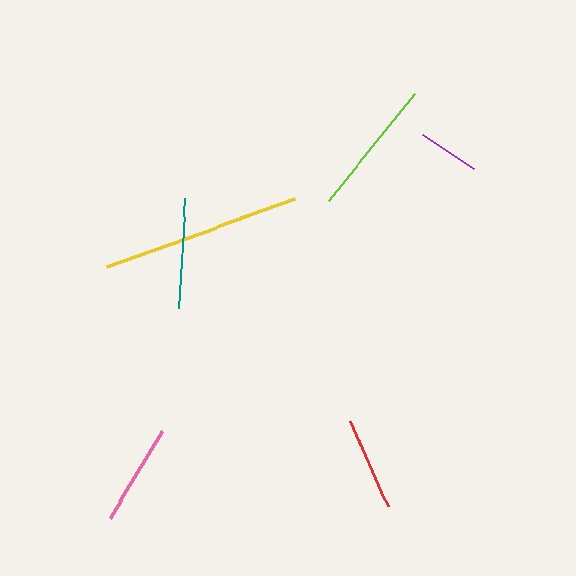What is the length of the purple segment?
The purple segment is approximately 61 pixels long.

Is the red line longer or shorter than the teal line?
The teal line is longer than the red line.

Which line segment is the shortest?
The purple line is the shortest at approximately 61 pixels.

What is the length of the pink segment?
The pink segment is approximately 102 pixels long.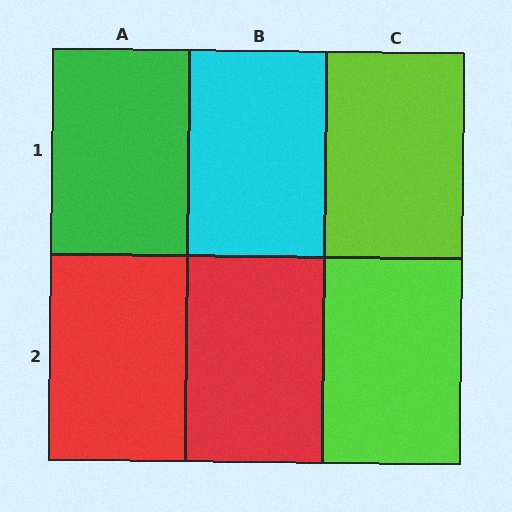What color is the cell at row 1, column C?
Lime.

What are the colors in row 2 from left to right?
Red, red, lime.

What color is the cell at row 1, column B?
Cyan.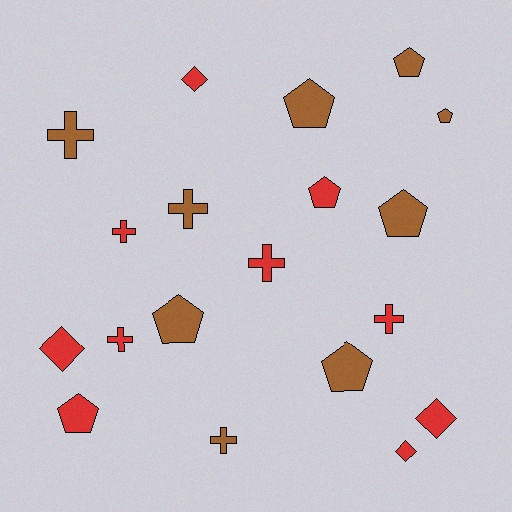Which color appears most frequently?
Red, with 10 objects.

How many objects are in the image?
There are 19 objects.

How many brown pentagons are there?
There are 6 brown pentagons.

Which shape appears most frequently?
Pentagon, with 8 objects.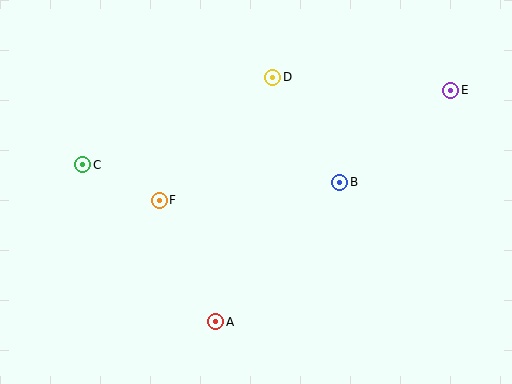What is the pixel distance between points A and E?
The distance between A and E is 330 pixels.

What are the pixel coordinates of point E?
Point E is at (451, 90).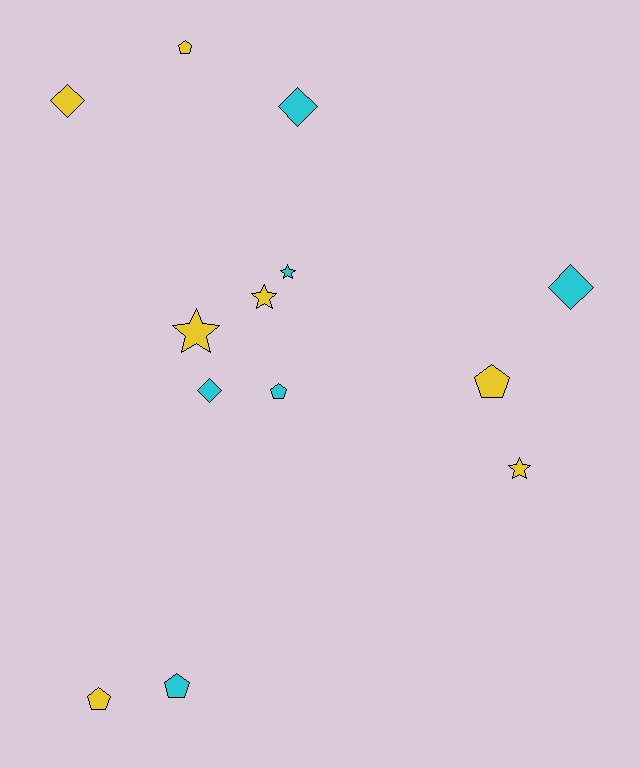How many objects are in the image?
There are 13 objects.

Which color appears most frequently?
Yellow, with 7 objects.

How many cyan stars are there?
There is 1 cyan star.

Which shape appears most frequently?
Pentagon, with 5 objects.